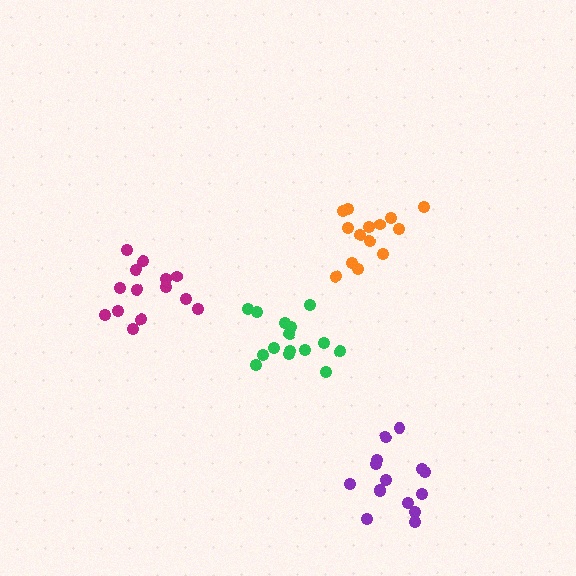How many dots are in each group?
Group 1: 15 dots, Group 2: 14 dots, Group 3: 14 dots, Group 4: 15 dots (58 total).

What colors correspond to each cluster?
The clusters are colored: green, orange, magenta, purple.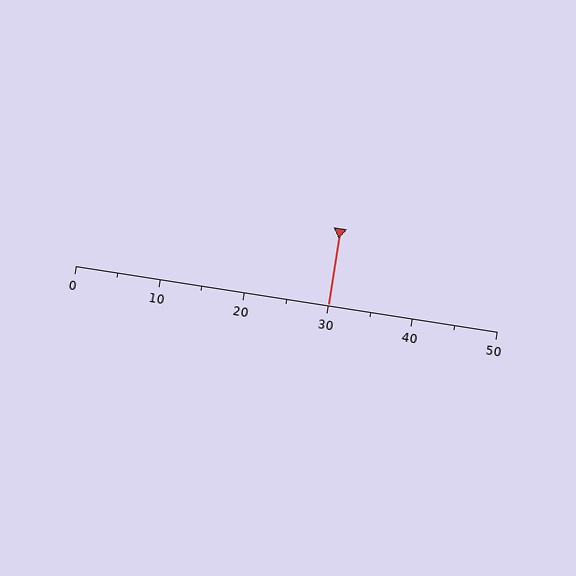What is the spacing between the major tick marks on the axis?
The major ticks are spaced 10 apart.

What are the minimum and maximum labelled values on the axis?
The axis runs from 0 to 50.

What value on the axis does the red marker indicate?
The marker indicates approximately 30.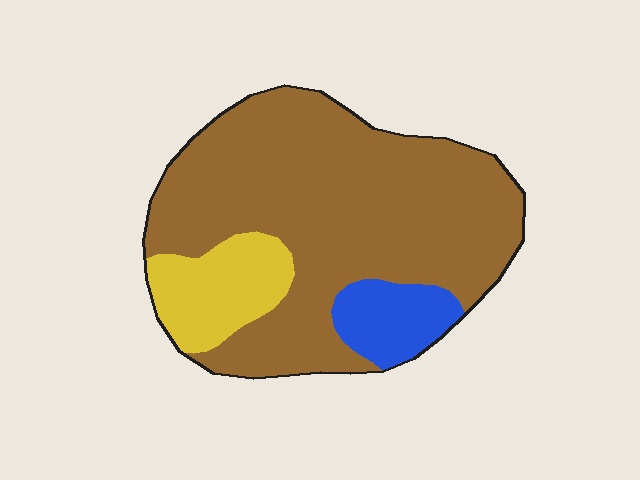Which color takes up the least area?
Blue, at roughly 10%.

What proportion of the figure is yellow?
Yellow takes up about one eighth (1/8) of the figure.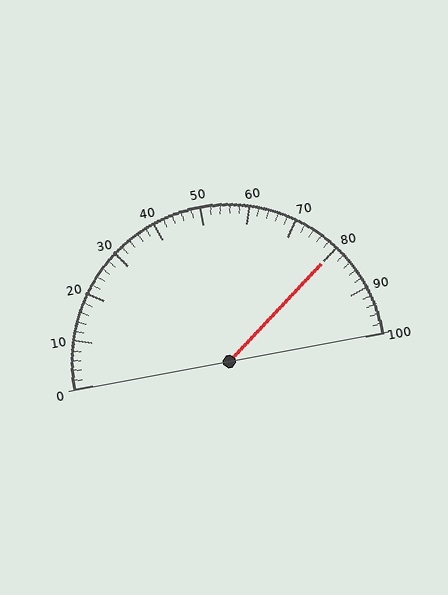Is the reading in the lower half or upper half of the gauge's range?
The reading is in the upper half of the range (0 to 100).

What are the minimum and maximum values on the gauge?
The gauge ranges from 0 to 100.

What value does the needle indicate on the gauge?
The needle indicates approximately 80.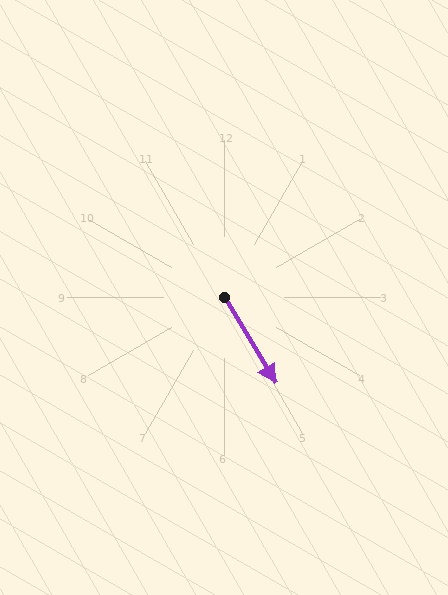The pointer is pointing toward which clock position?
Roughly 5 o'clock.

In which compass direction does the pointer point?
Southeast.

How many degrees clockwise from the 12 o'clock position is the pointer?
Approximately 149 degrees.